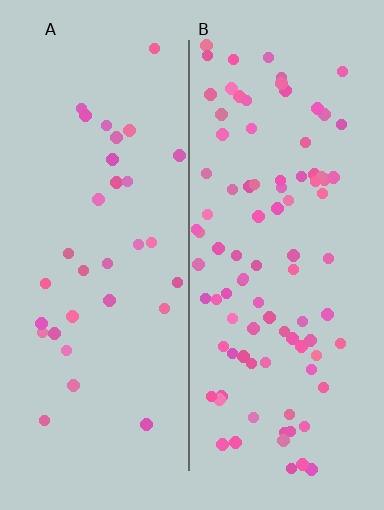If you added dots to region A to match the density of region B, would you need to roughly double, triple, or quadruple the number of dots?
Approximately triple.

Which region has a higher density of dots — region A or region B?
B (the right).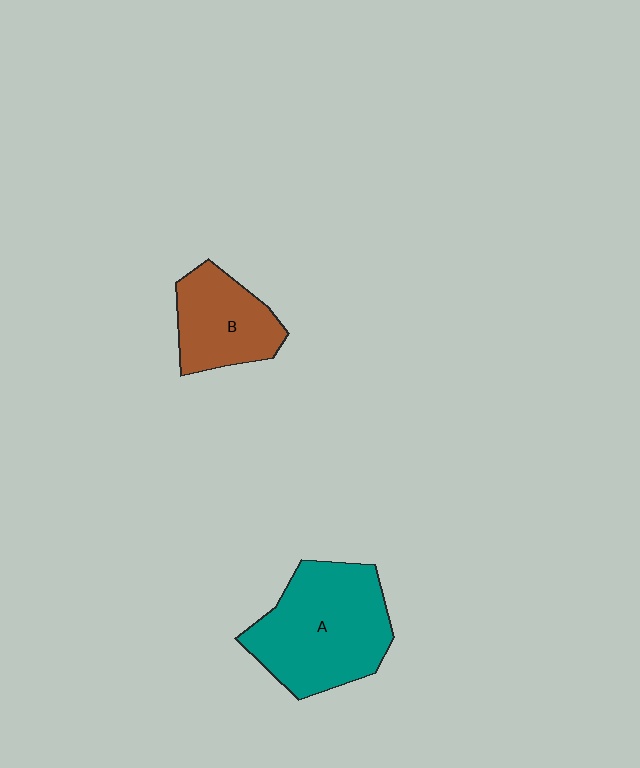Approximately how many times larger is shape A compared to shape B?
Approximately 1.7 times.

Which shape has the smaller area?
Shape B (brown).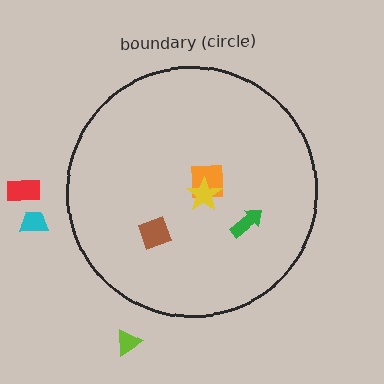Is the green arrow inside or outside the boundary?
Inside.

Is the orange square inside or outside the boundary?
Inside.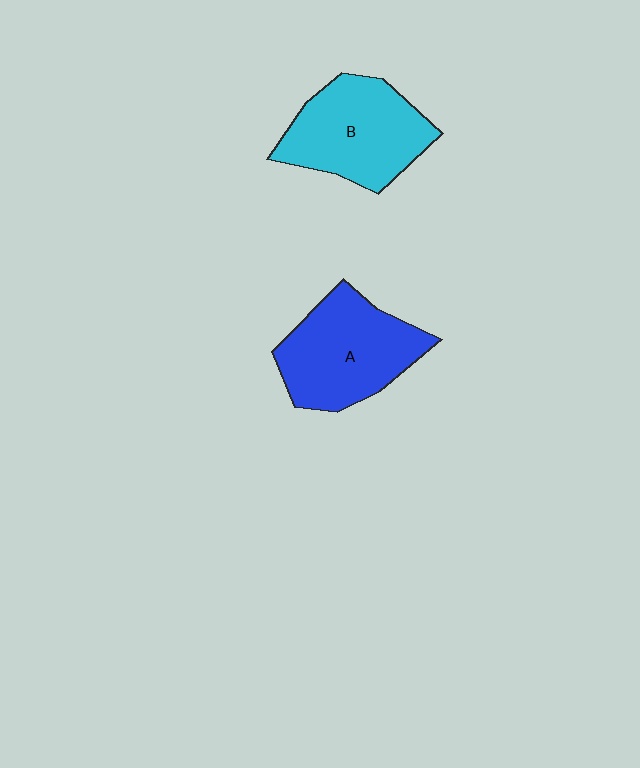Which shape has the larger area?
Shape A (blue).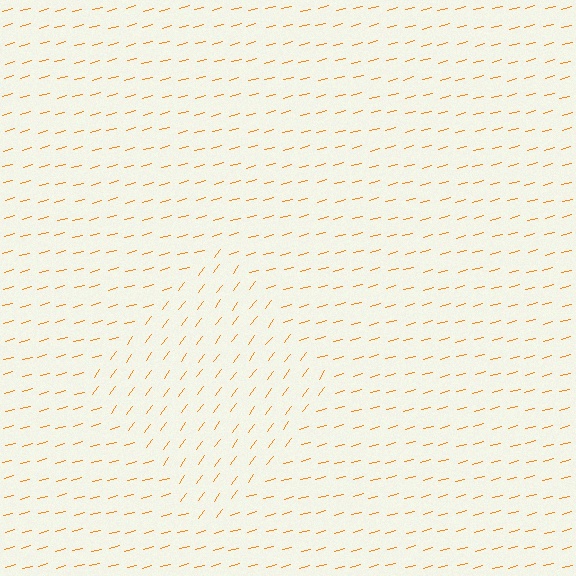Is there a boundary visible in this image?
Yes, there is a texture boundary formed by a change in line orientation.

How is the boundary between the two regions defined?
The boundary is defined purely by a change in line orientation (approximately 39 degrees difference). All lines are the same color and thickness.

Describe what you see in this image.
The image is filled with small orange line segments. A diamond region in the image has lines oriented differently from the surrounding lines, creating a visible texture boundary.